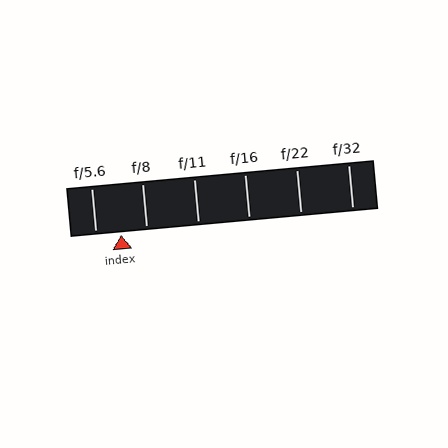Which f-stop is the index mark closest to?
The index mark is closest to f/5.6.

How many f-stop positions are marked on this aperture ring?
There are 6 f-stop positions marked.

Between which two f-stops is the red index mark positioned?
The index mark is between f/5.6 and f/8.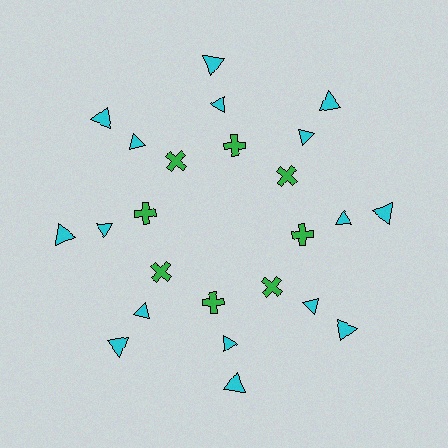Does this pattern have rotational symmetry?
Yes, this pattern has 8-fold rotational symmetry. It looks the same after rotating 45 degrees around the center.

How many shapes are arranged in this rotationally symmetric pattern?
There are 24 shapes, arranged in 8 groups of 3.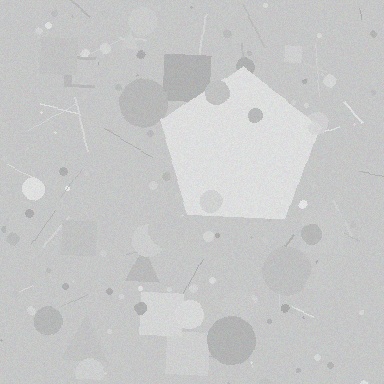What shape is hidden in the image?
A pentagon is hidden in the image.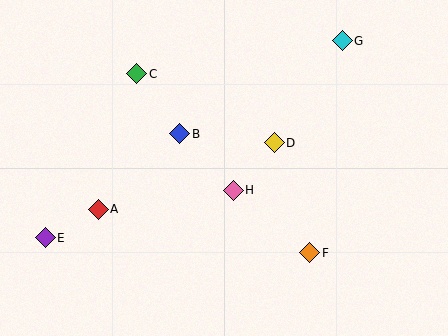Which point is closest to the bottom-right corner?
Point F is closest to the bottom-right corner.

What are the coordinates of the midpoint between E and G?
The midpoint between E and G is at (194, 139).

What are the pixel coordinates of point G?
Point G is at (342, 41).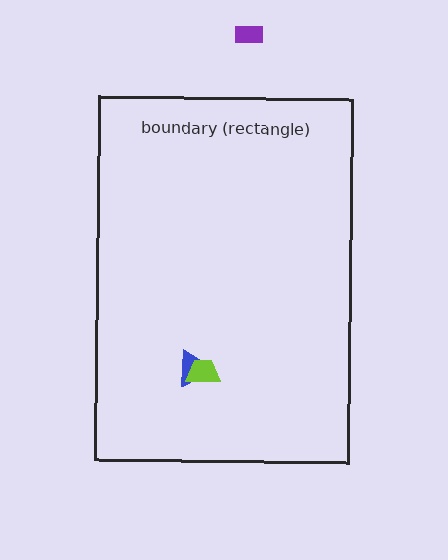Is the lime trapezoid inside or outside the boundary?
Inside.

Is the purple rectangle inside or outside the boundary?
Outside.